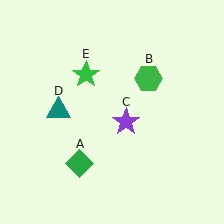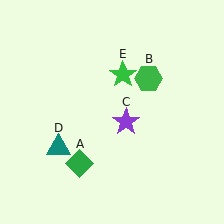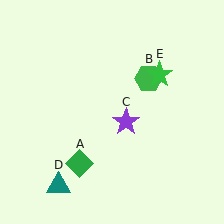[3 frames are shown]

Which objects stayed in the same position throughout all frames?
Green diamond (object A) and green hexagon (object B) and purple star (object C) remained stationary.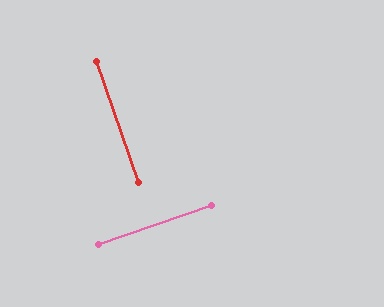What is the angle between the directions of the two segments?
Approximately 90 degrees.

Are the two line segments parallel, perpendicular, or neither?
Perpendicular — they meet at approximately 90°.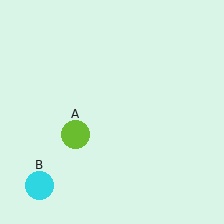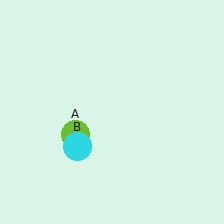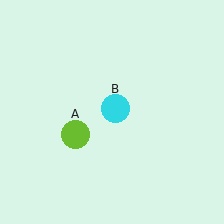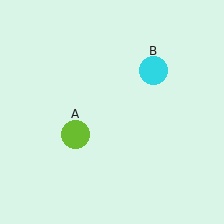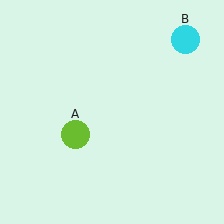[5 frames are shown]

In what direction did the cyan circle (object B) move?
The cyan circle (object B) moved up and to the right.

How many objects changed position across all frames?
1 object changed position: cyan circle (object B).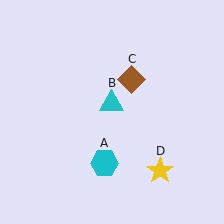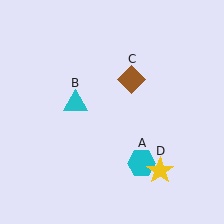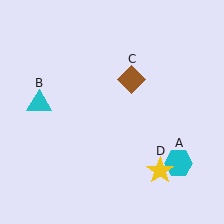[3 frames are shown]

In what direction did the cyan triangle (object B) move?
The cyan triangle (object B) moved left.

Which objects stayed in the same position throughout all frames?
Brown diamond (object C) and yellow star (object D) remained stationary.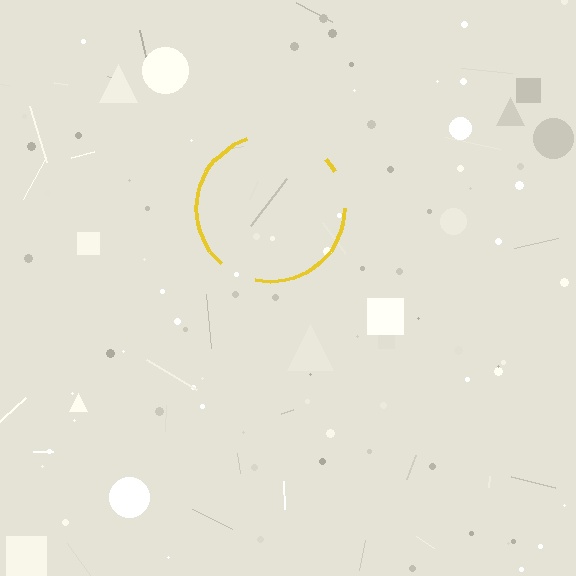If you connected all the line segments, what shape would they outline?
They would outline a circle.